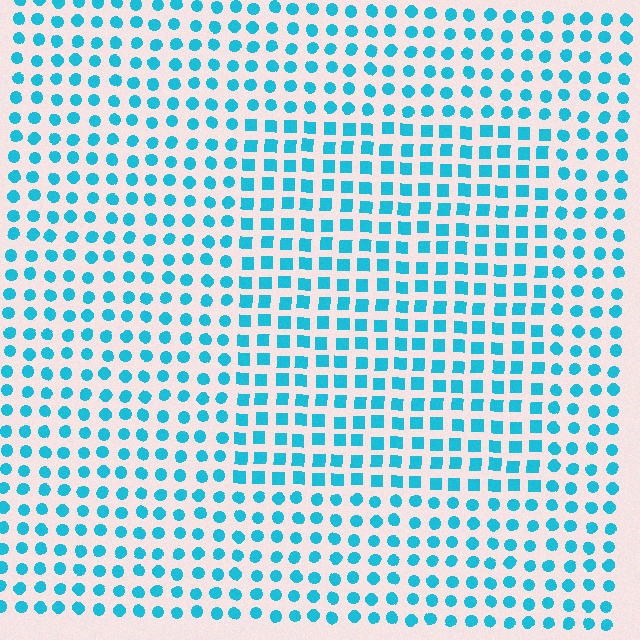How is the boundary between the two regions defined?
The boundary is defined by a change in element shape: squares inside vs. circles outside. All elements share the same color and spacing.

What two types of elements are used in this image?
The image uses squares inside the rectangle region and circles outside it.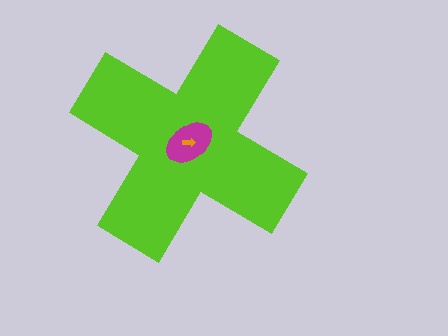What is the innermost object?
The orange arrow.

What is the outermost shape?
The lime cross.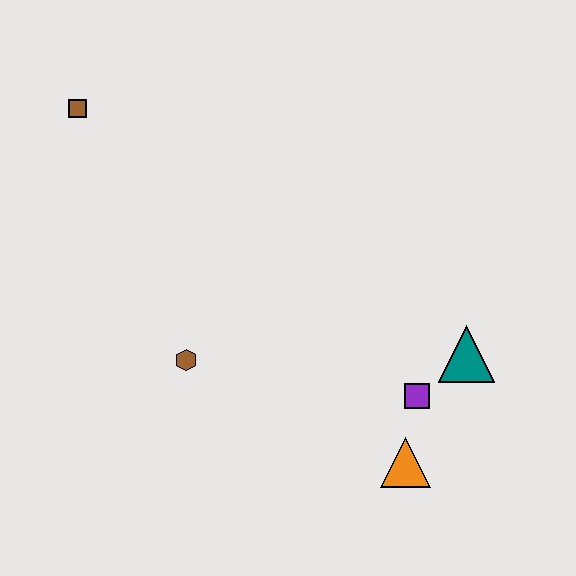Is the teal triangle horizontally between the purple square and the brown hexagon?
No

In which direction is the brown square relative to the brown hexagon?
The brown square is above the brown hexagon.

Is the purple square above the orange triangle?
Yes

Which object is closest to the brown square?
The brown hexagon is closest to the brown square.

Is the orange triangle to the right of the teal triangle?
No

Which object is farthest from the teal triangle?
The brown square is farthest from the teal triangle.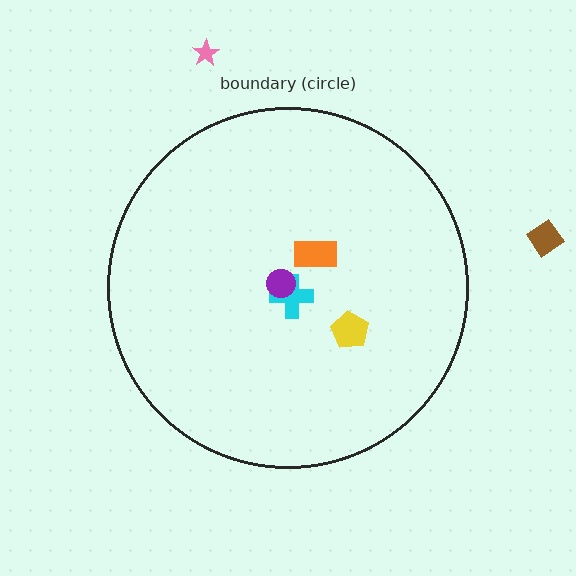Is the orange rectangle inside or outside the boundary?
Inside.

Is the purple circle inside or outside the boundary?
Inside.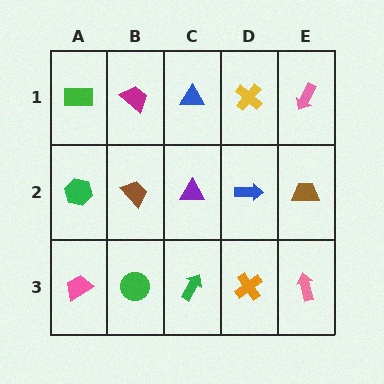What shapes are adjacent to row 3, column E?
A brown trapezoid (row 2, column E), an orange cross (row 3, column D).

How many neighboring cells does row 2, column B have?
4.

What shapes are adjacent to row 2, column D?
A yellow cross (row 1, column D), an orange cross (row 3, column D), a purple triangle (row 2, column C), a brown trapezoid (row 2, column E).